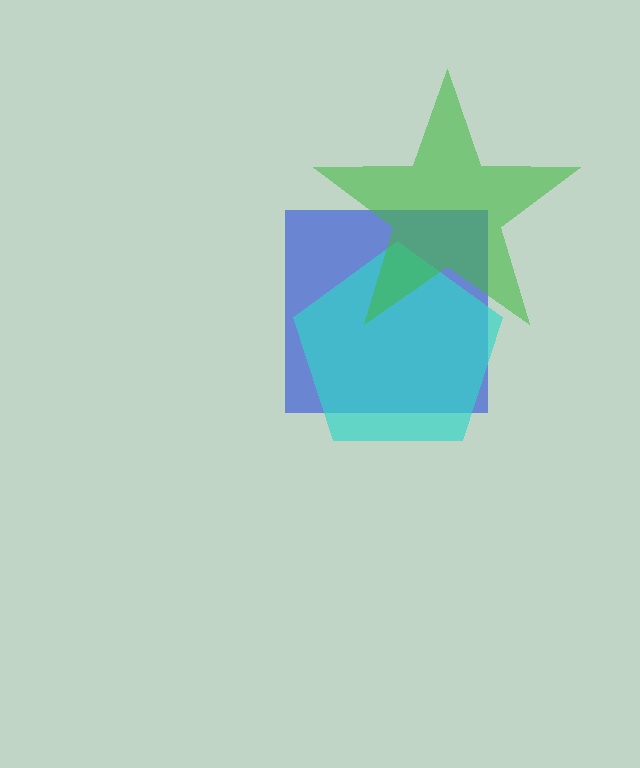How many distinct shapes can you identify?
There are 3 distinct shapes: a blue square, a cyan pentagon, a green star.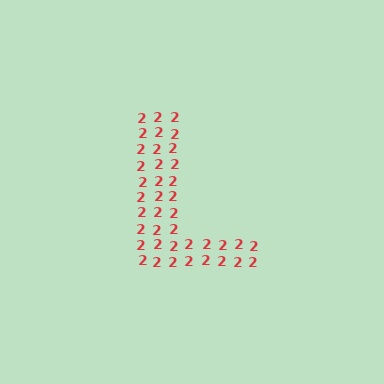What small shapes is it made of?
It is made of small digit 2's.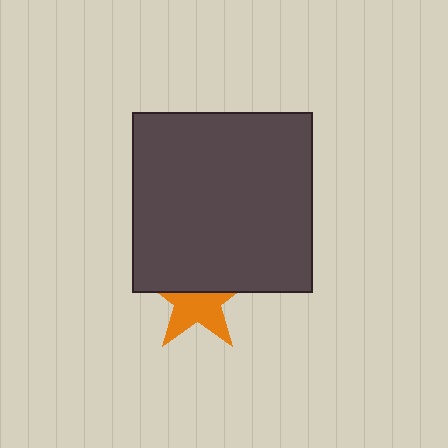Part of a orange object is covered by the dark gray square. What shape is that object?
It is a star.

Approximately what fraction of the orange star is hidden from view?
Roughly 46% of the orange star is hidden behind the dark gray square.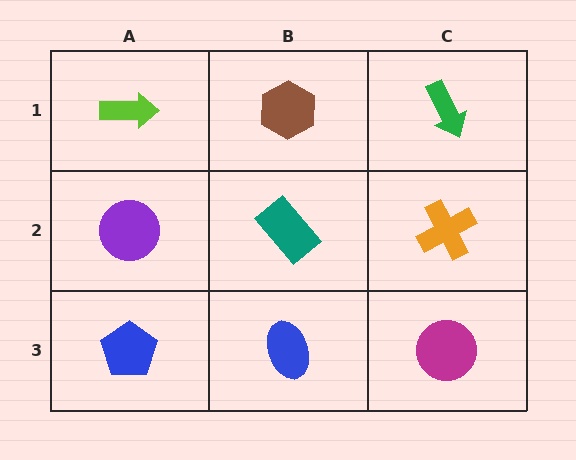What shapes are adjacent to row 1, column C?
An orange cross (row 2, column C), a brown hexagon (row 1, column B).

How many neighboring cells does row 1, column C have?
2.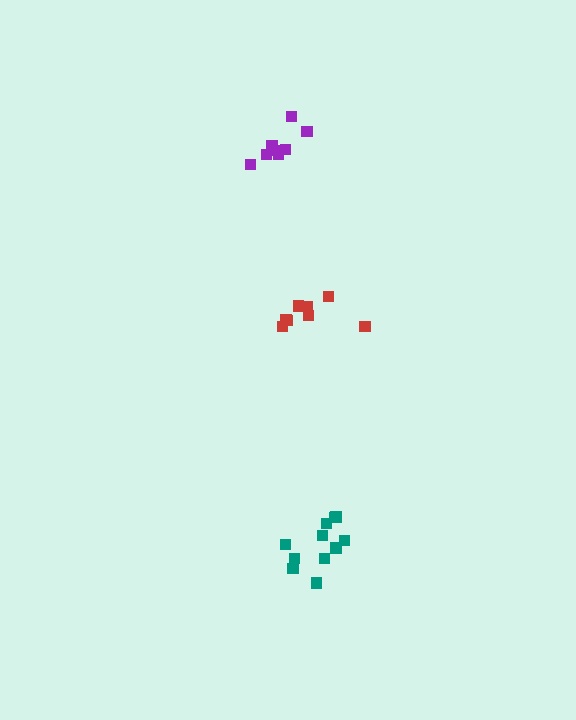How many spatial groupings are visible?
There are 3 spatial groupings.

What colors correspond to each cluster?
The clusters are colored: red, purple, teal.